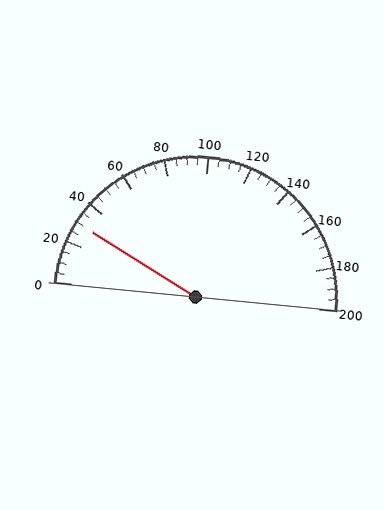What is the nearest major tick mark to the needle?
The nearest major tick mark is 40.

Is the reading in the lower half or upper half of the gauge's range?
The reading is in the lower half of the range (0 to 200).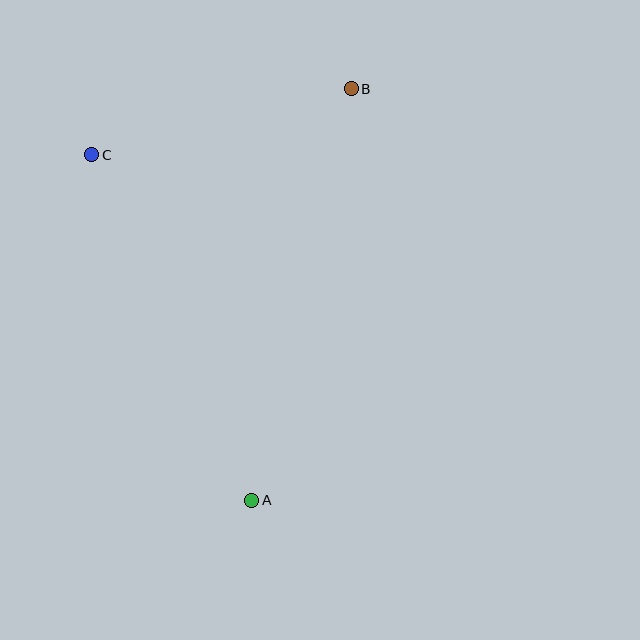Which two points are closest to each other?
Points B and C are closest to each other.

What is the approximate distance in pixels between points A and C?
The distance between A and C is approximately 381 pixels.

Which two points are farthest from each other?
Points A and B are farthest from each other.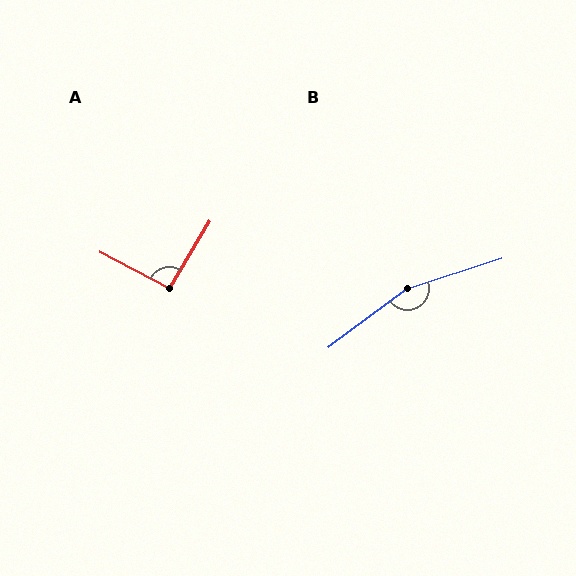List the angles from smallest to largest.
A (93°), B (161°).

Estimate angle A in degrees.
Approximately 93 degrees.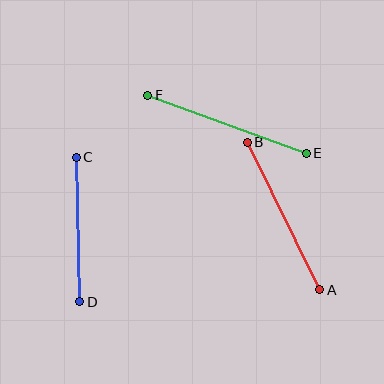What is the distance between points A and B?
The distance is approximately 164 pixels.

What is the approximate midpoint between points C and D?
The midpoint is at approximately (78, 229) pixels.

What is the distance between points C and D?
The distance is approximately 144 pixels.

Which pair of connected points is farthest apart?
Points E and F are farthest apart.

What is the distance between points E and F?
The distance is approximately 169 pixels.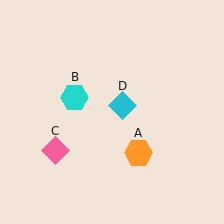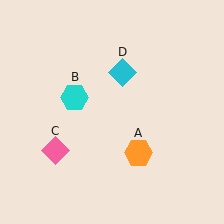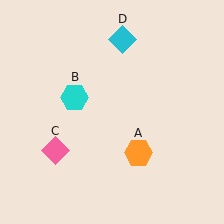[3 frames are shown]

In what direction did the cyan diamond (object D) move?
The cyan diamond (object D) moved up.